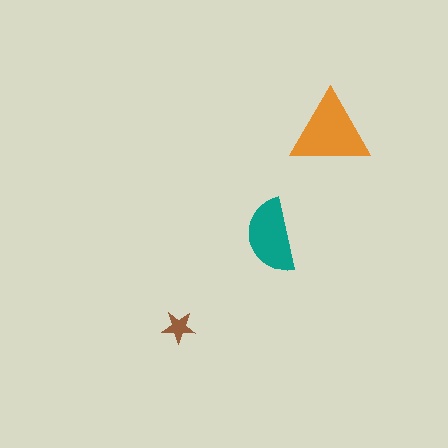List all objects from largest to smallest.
The orange triangle, the teal semicircle, the brown star.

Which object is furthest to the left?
The brown star is leftmost.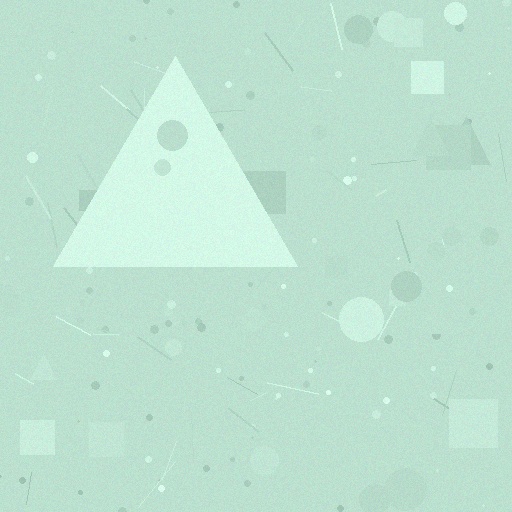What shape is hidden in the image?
A triangle is hidden in the image.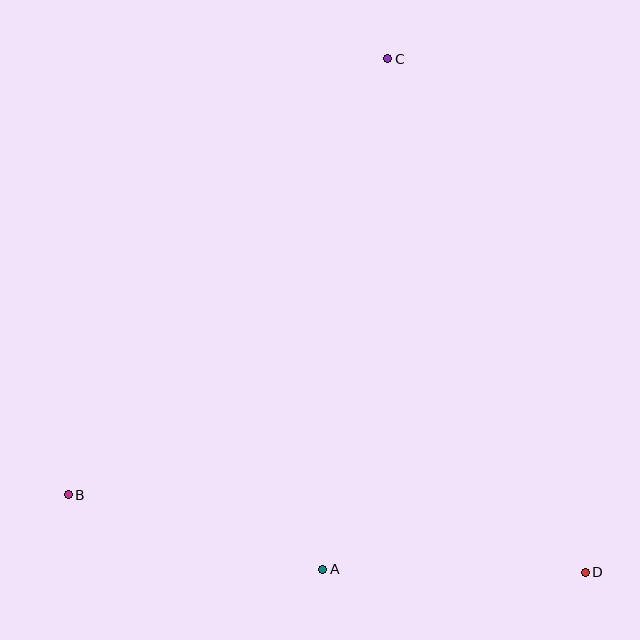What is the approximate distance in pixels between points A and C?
The distance between A and C is approximately 515 pixels.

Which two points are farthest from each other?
Points C and D are farthest from each other.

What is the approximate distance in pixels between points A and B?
The distance between A and B is approximately 265 pixels.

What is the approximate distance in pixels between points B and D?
The distance between B and D is approximately 523 pixels.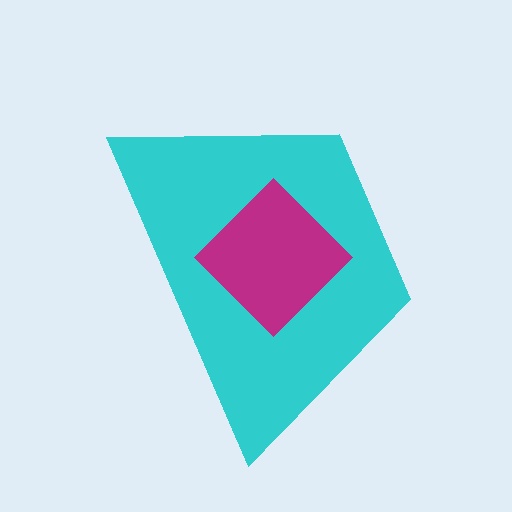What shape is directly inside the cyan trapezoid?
The magenta diamond.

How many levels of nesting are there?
2.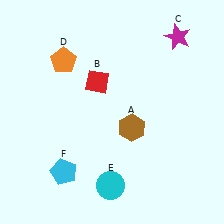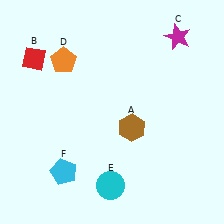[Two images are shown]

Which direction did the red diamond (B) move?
The red diamond (B) moved left.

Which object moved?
The red diamond (B) moved left.